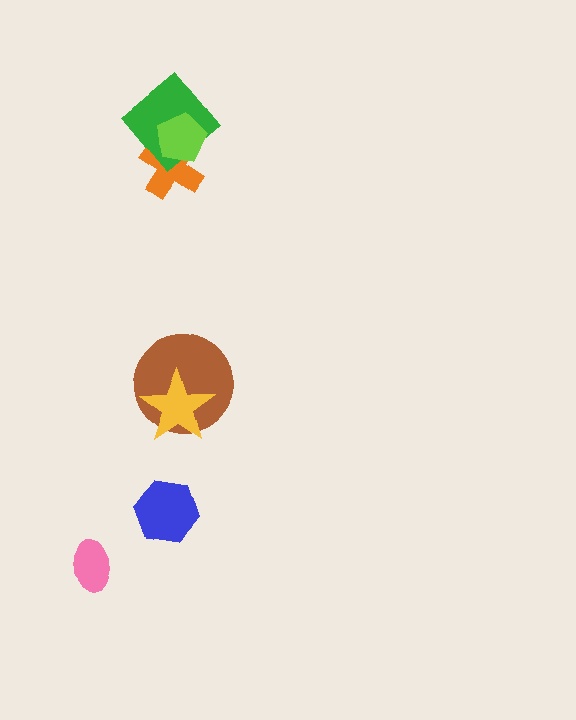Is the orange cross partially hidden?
Yes, it is partially covered by another shape.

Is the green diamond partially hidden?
Yes, it is partially covered by another shape.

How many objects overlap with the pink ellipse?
0 objects overlap with the pink ellipse.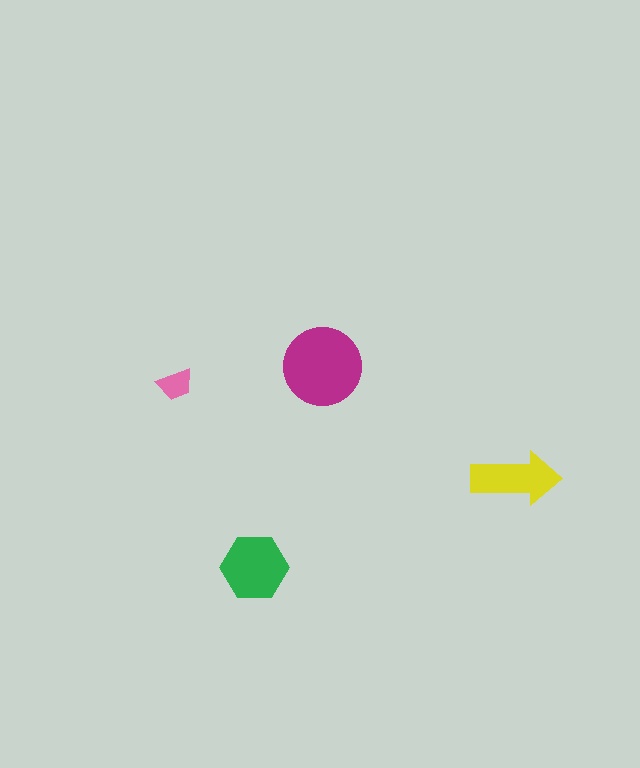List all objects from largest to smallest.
The magenta circle, the green hexagon, the yellow arrow, the pink trapezoid.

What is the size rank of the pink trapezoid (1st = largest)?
4th.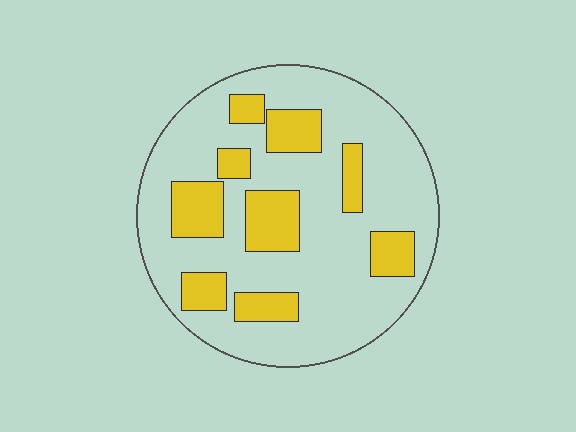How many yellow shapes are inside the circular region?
9.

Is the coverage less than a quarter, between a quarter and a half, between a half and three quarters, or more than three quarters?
Between a quarter and a half.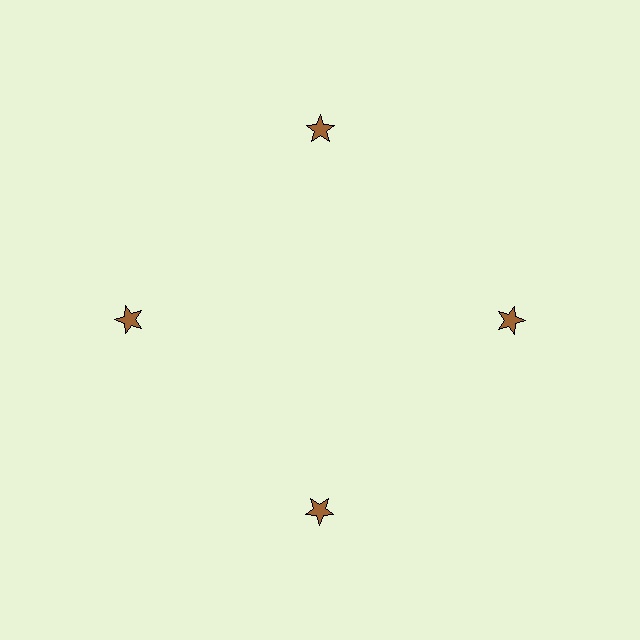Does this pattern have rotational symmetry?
Yes, this pattern has 4-fold rotational symmetry. It looks the same after rotating 90 degrees around the center.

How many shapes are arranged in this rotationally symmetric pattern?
There are 4 shapes, arranged in 4 groups of 1.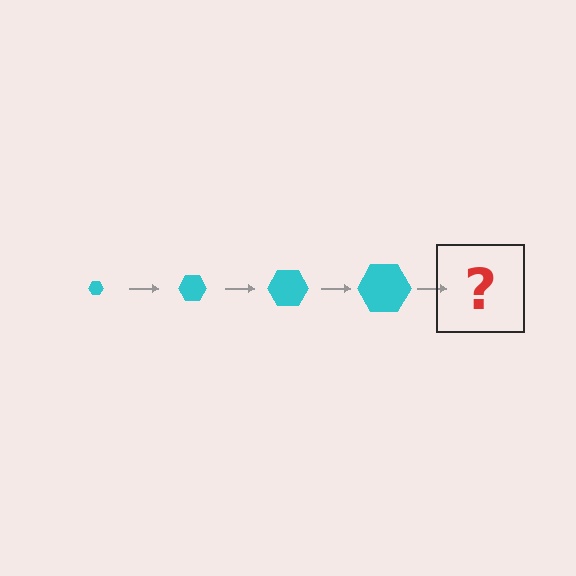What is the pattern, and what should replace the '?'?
The pattern is that the hexagon gets progressively larger each step. The '?' should be a cyan hexagon, larger than the previous one.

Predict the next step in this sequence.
The next step is a cyan hexagon, larger than the previous one.